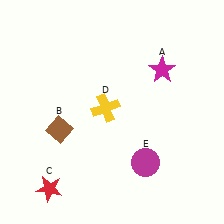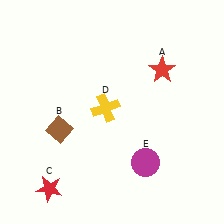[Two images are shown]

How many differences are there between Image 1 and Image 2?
There is 1 difference between the two images.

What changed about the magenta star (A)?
In Image 1, A is magenta. In Image 2, it changed to red.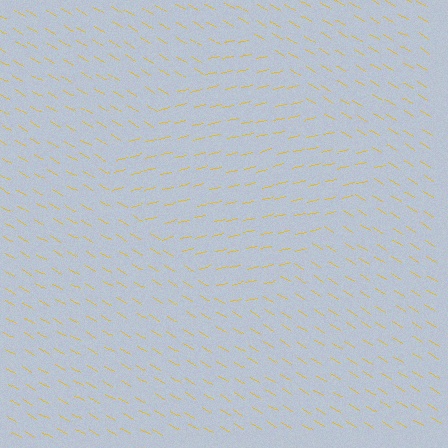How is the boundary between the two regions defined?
The boundary is defined purely by a change in line orientation (approximately 45 degrees difference). All lines are the same color and thickness.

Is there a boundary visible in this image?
Yes, there is a texture boundary formed by a change in line orientation.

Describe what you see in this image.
The image is filled with small yellow line segments. A diamond region in the image has lines oriented differently from the surrounding lines, creating a visible texture boundary.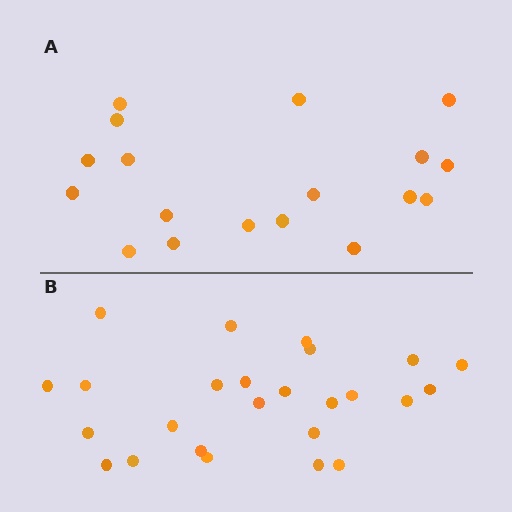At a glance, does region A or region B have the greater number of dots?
Region B (the bottom region) has more dots.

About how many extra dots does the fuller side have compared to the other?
Region B has roughly 8 or so more dots than region A.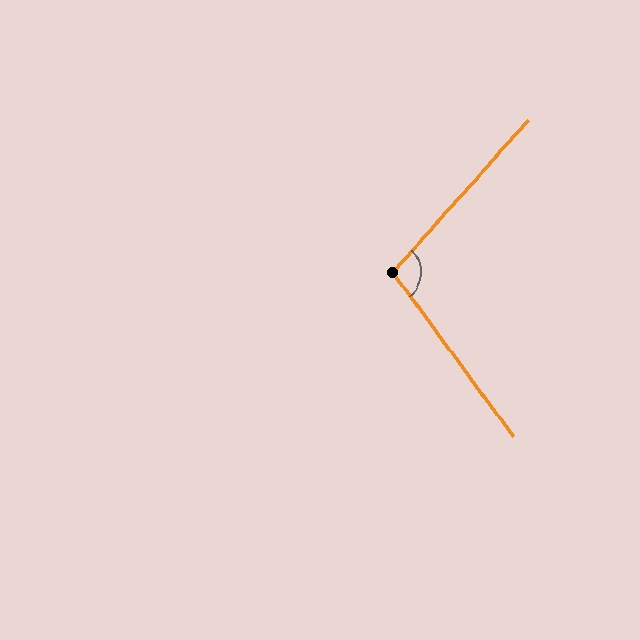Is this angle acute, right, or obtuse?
It is obtuse.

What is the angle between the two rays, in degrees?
Approximately 102 degrees.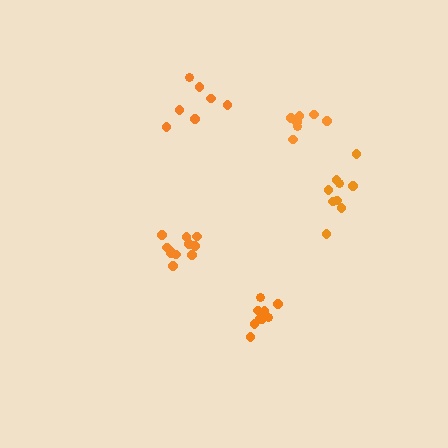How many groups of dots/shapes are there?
There are 5 groups.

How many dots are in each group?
Group 1: 9 dots, Group 2: 7 dots, Group 3: 11 dots, Group 4: 7 dots, Group 5: 9 dots (43 total).